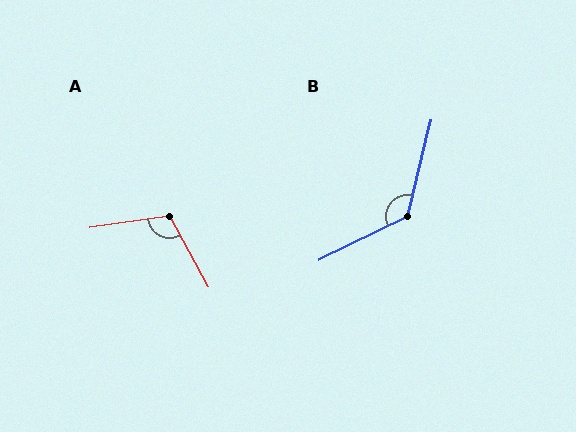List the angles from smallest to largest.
A (110°), B (130°).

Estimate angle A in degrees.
Approximately 110 degrees.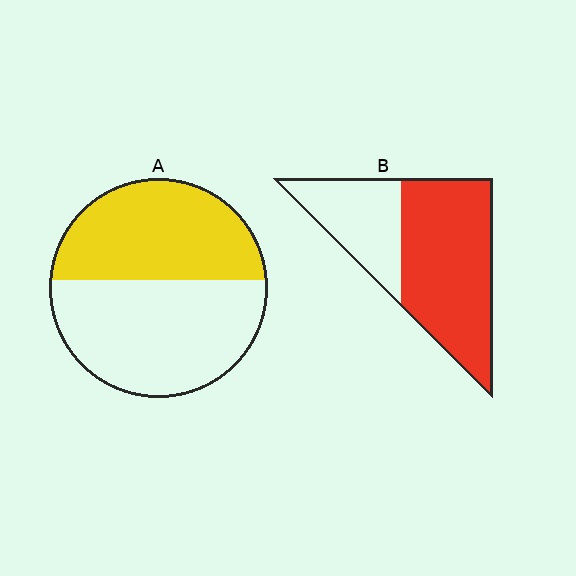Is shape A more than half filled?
No.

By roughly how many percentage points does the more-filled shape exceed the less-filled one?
By roughly 20 percentage points (B over A).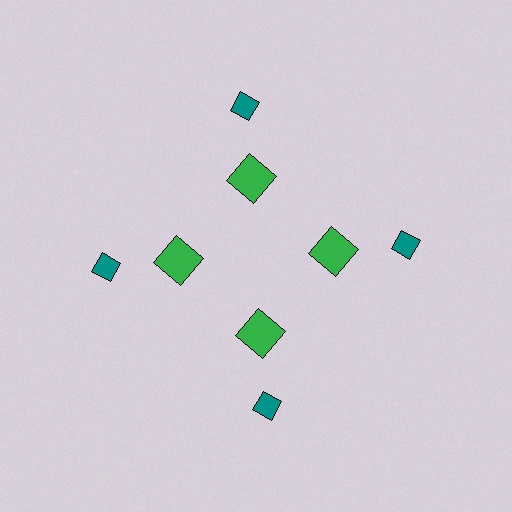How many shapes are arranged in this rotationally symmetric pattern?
There are 8 shapes, arranged in 4 groups of 2.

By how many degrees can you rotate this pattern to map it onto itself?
The pattern maps onto itself every 90 degrees of rotation.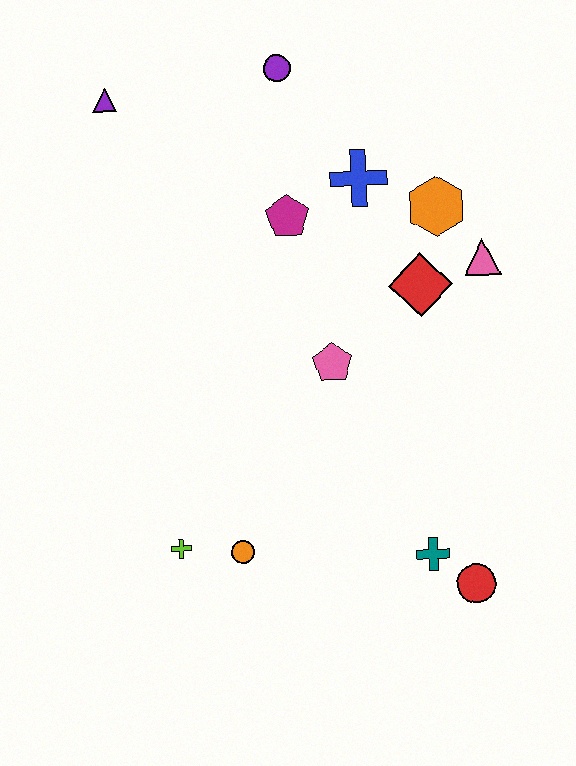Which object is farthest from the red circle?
The purple triangle is farthest from the red circle.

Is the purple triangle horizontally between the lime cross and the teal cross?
No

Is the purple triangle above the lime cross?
Yes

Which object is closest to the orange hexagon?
The pink triangle is closest to the orange hexagon.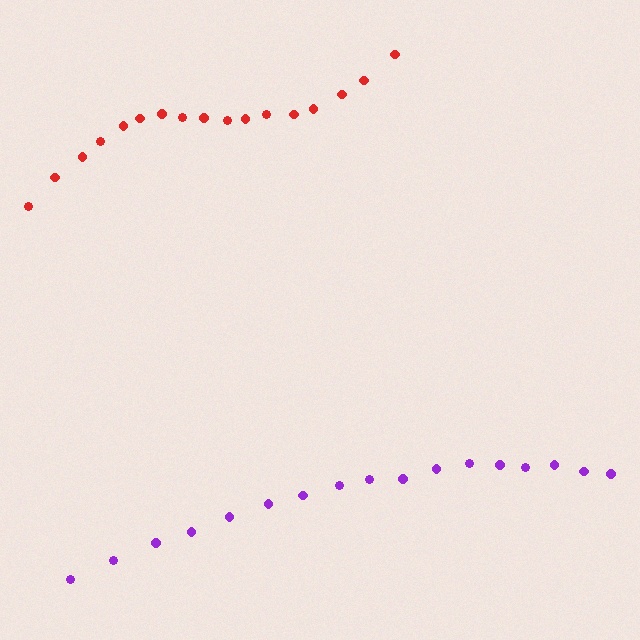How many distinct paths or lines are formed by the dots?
There are 2 distinct paths.